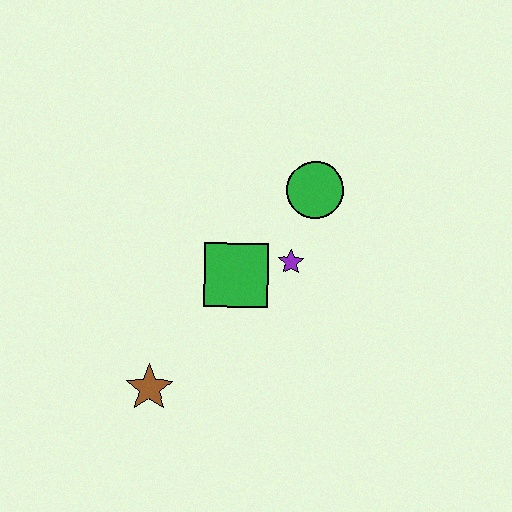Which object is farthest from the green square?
The brown star is farthest from the green square.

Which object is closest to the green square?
The purple star is closest to the green square.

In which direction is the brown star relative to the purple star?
The brown star is to the left of the purple star.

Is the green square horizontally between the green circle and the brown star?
Yes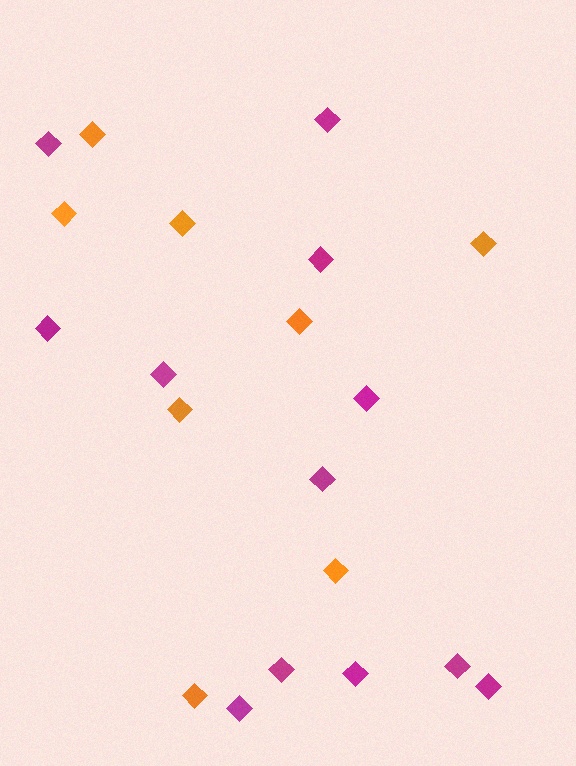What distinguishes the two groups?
There are 2 groups: one group of orange diamonds (8) and one group of magenta diamonds (12).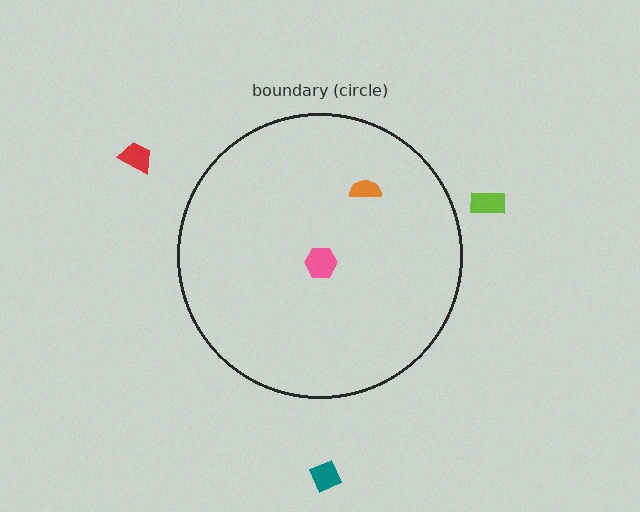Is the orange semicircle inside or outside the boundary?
Inside.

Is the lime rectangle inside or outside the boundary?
Outside.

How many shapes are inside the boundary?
2 inside, 3 outside.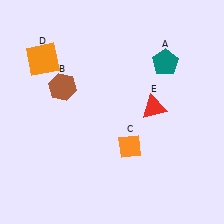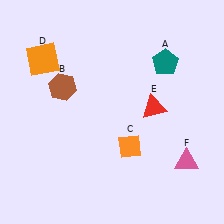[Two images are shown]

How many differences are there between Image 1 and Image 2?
There is 1 difference between the two images.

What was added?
A pink triangle (F) was added in Image 2.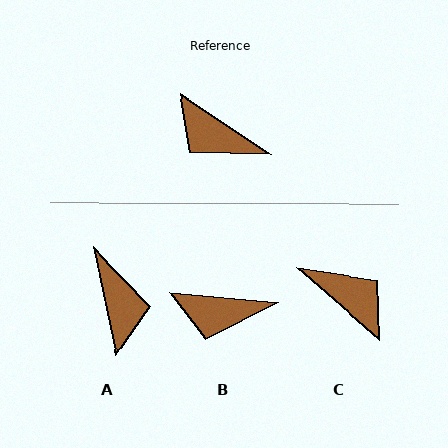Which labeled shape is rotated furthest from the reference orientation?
C, about 173 degrees away.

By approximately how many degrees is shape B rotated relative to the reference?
Approximately 28 degrees counter-clockwise.